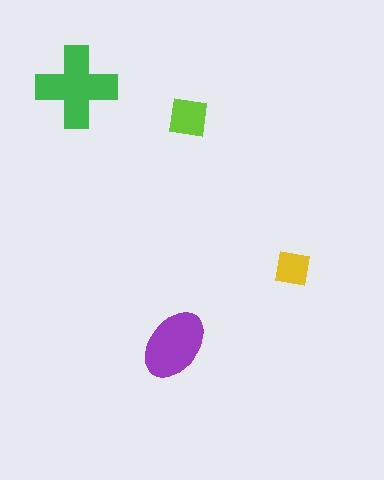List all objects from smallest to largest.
The yellow square, the lime square, the purple ellipse, the green cross.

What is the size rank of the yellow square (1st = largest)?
4th.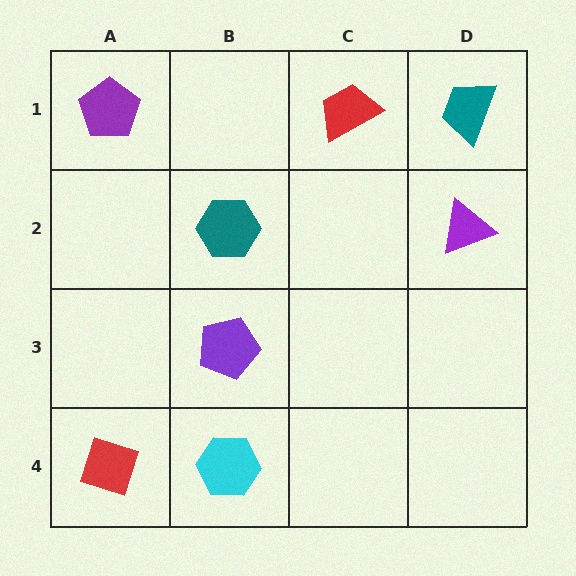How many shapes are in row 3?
1 shape.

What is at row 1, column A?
A purple pentagon.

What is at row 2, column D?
A purple triangle.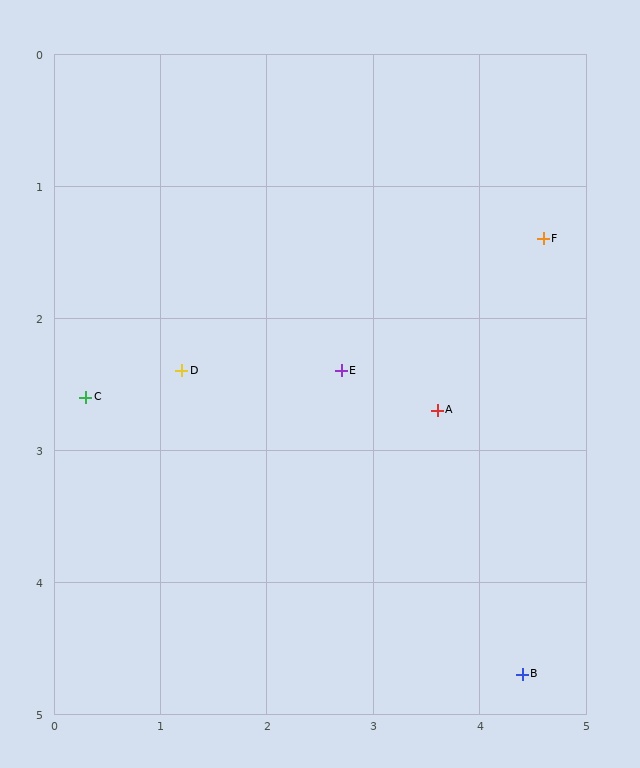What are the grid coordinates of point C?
Point C is at approximately (0.3, 2.6).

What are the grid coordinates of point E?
Point E is at approximately (2.7, 2.4).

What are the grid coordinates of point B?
Point B is at approximately (4.4, 4.7).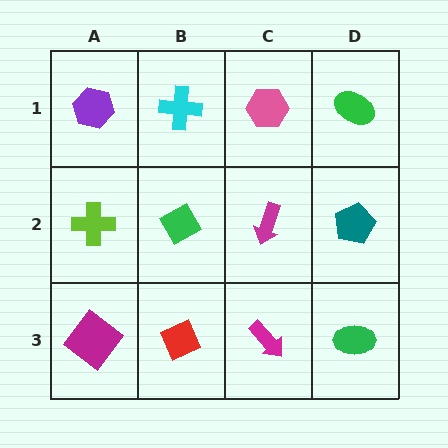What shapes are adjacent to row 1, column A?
A lime cross (row 2, column A), a cyan cross (row 1, column B).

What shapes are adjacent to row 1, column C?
A magenta arrow (row 2, column C), a cyan cross (row 1, column B), a green ellipse (row 1, column D).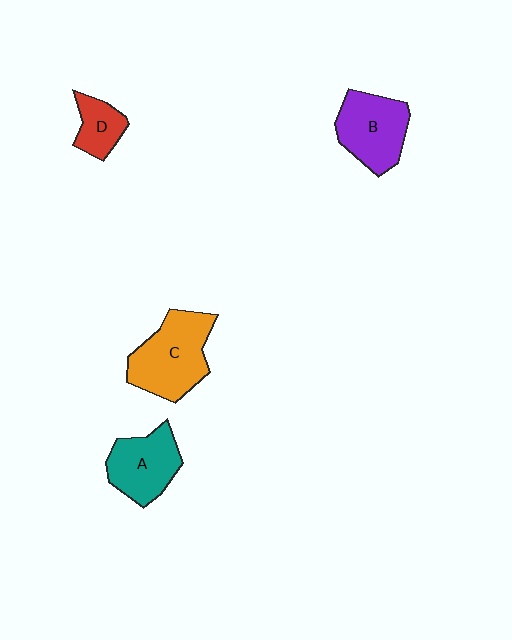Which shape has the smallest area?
Shape D (red).